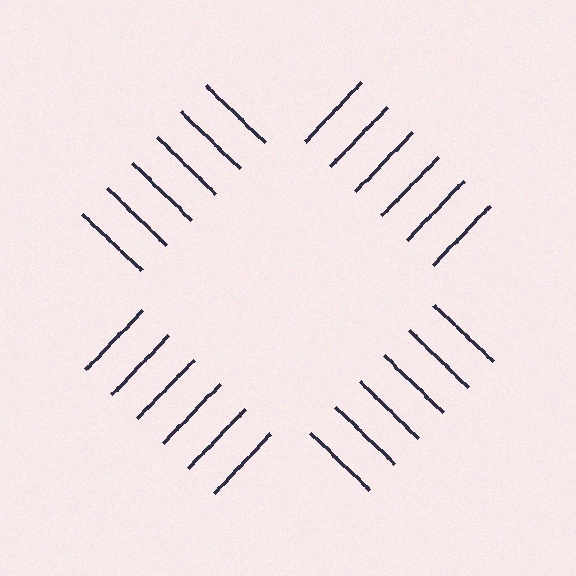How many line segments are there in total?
24 — 6 along each of the 4 edges.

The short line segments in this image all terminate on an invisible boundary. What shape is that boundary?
An illusory square — the line segments terminate on its edges but no continuous stroke is drawn.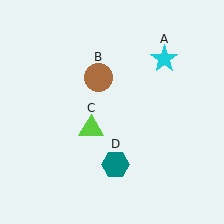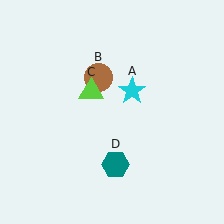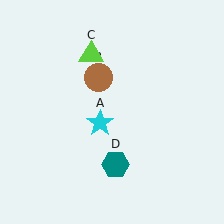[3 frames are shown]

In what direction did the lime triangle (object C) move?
The lime triangle (object C) moved up.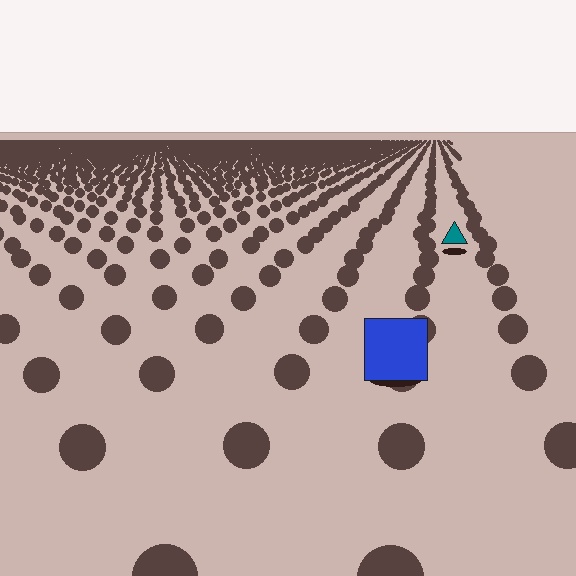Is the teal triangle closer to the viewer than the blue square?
No. The blue square is closer — you can tell from the texture gradient: the ground texture is coarser near it.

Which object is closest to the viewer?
The blue square is closest. The texture marks near it are larger and more spread out.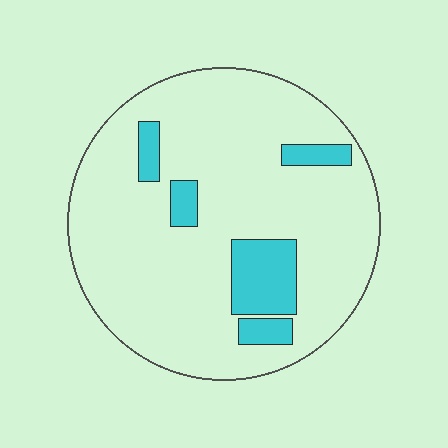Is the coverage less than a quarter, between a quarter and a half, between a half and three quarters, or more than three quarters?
Less than a quarter.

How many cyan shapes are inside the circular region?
5.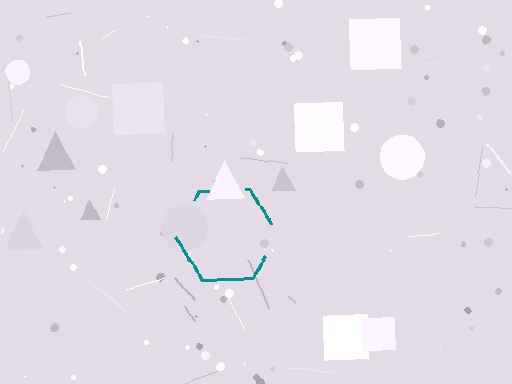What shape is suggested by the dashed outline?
The dashed outline suggests a hexagon.